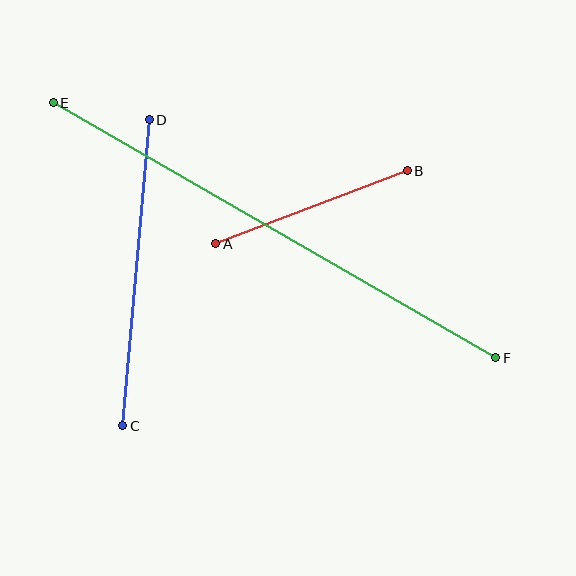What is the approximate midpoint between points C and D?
The midpoint is at approximately (136, 273) pixels.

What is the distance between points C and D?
The distance is approximately 307 pixels.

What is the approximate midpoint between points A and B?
The midpoint is at approximately (311, 207) pixels.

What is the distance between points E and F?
The distance is approximately 511 pixels.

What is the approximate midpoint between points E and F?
The midpoint is at approximately (275, 230) pixels.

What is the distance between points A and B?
The distance is approximately 205 pixels.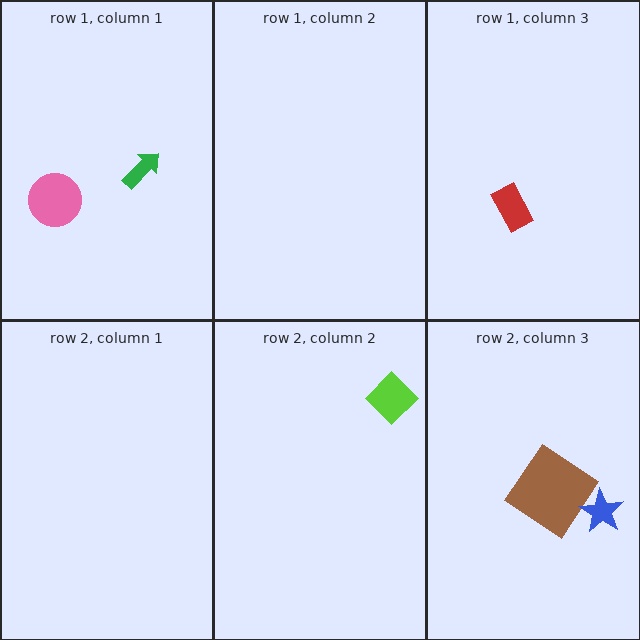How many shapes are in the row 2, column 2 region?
1.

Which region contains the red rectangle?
The row 1, column 3 region.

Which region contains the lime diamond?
The row 2, column 2 region.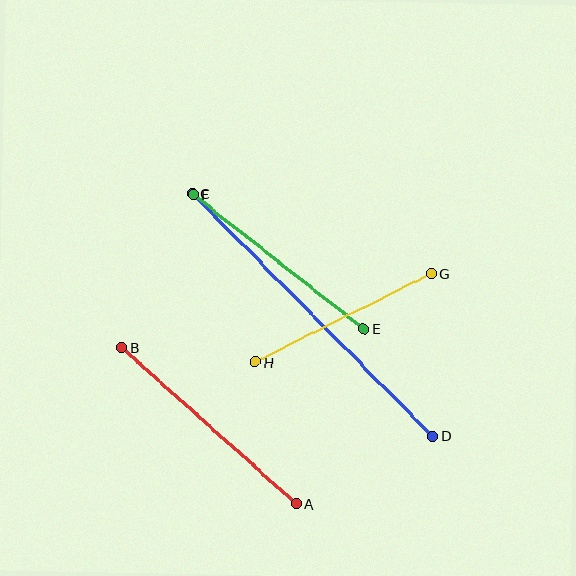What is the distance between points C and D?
The distance is approximately 341 pixels.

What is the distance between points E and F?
The distance is approximately 217 pixels.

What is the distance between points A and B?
The distance is approximately 234 pixels.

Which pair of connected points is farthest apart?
Points C and D are farthest apart.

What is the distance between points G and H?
The distance is approximately 198 pixels.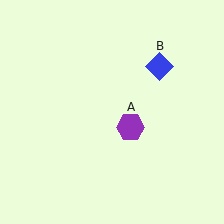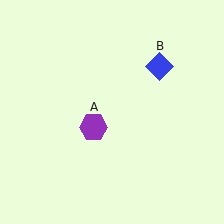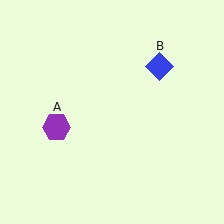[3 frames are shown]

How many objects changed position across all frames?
1 object changed position: purple hexagon (object A).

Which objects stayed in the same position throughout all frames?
Blue diamond (object B) remained stationary.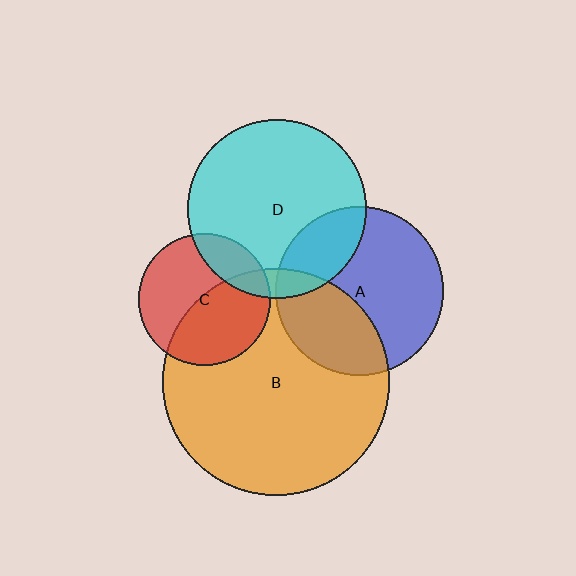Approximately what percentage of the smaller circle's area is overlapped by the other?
Approximately 35%.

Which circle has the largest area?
Circle B (orange).